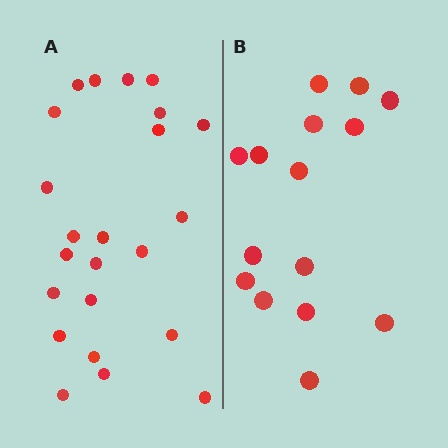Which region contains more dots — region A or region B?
Region A (the left region) has more dots.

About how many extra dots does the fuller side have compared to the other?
Region A has roughly 8 or so more dots than region B.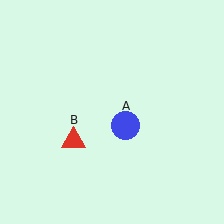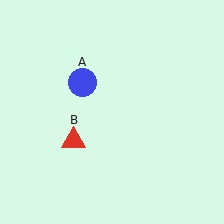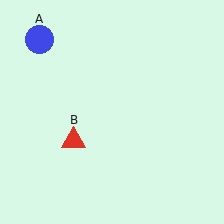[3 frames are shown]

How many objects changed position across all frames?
1 object changed position: blue circle (object A).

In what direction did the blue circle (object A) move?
The blue circle (object A) moved up and to the left.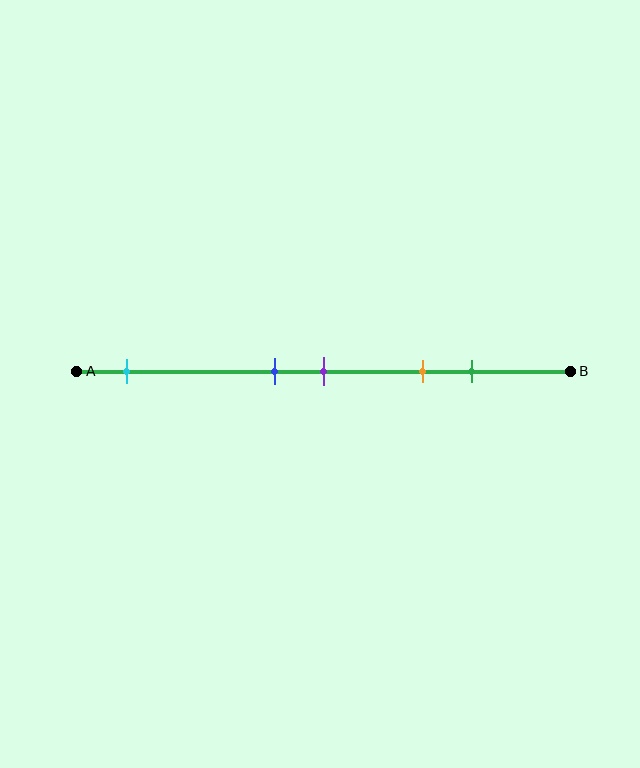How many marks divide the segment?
There are 5 marks dividing the segment.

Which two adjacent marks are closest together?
The blue and purple marks are the closest adjacent pair.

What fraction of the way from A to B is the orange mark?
The orange mark is approximately 70% (0.7) of the way from A to B.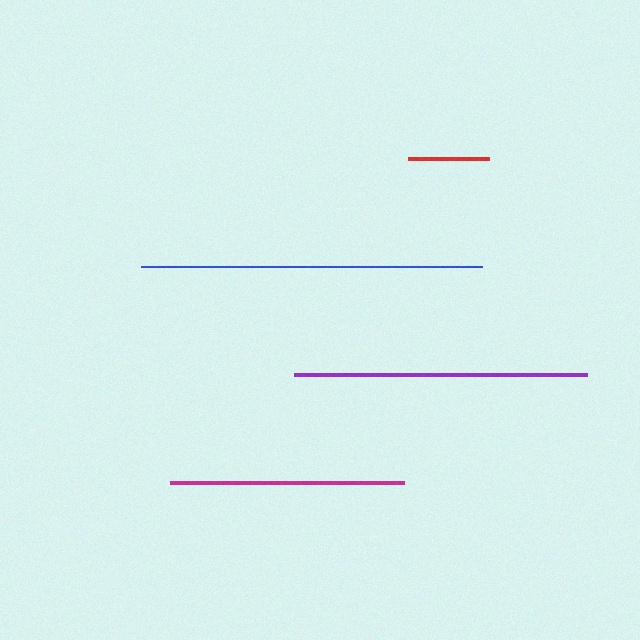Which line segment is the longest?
The blue line is the longest at approximately 341 pixels.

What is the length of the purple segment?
The purple segment is approximately 292 pixels long.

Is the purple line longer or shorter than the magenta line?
The purple line is longer than the magenta line.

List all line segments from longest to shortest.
From longest to shortest: blue, purple, magenta, red.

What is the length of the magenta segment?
The magenta segment is approximately 234 pixels long.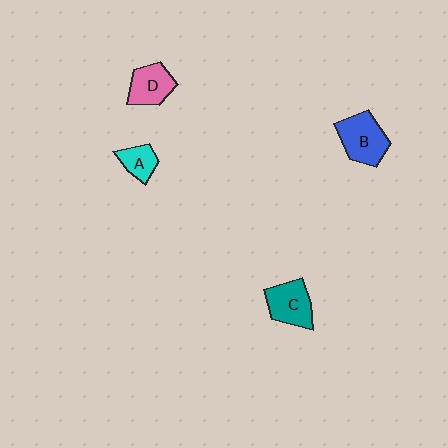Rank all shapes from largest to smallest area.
From largest to smallest: B (blue), C (teal), D (pink), A (cyan).